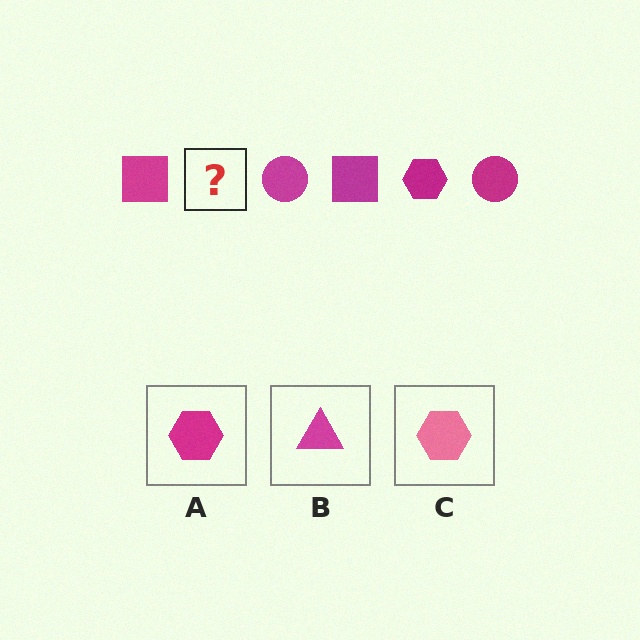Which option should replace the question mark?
Option A.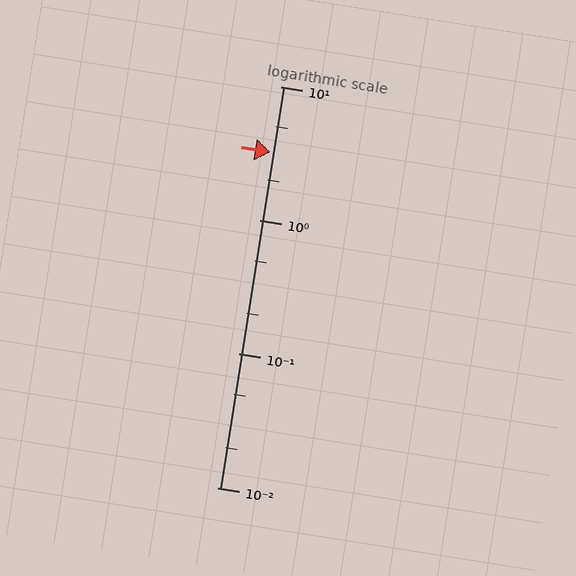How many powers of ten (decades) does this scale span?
The scale spans 3 decades, from 0.01 to 10.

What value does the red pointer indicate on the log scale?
The pointer indicates approximately 3.2.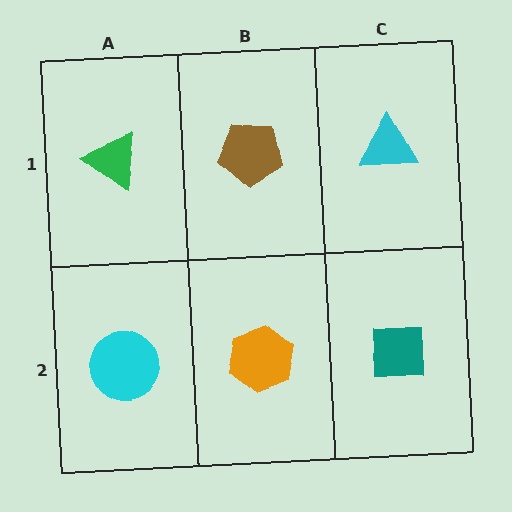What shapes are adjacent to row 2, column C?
A cyan triangle (row 1, column C), an orange hexagon (row 2, column B).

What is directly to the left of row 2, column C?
An orange hexagon.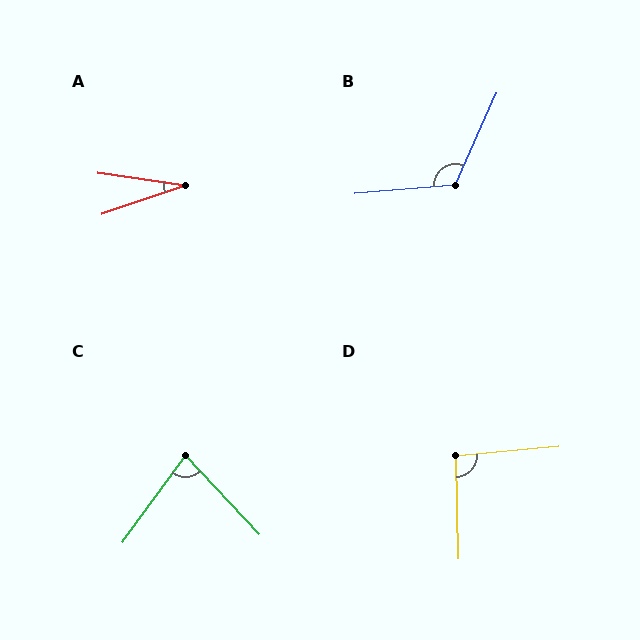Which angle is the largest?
B, at approximately 119 degrees.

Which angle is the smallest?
A, at approximately 27 degrees.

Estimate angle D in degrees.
Approximately 94 degrees.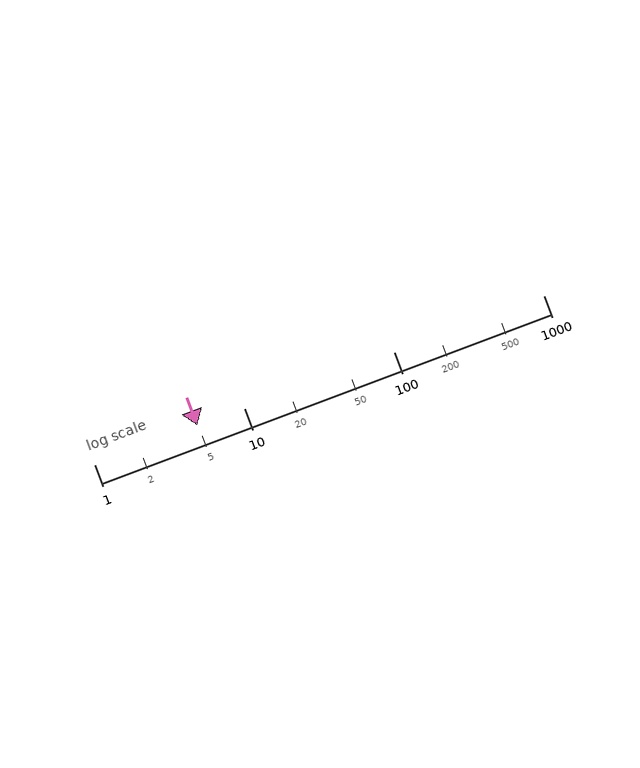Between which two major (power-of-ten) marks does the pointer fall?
The pointer is between 1 and 10.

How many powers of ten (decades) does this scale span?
The scale spans 3 decades, from 1 to 1000.